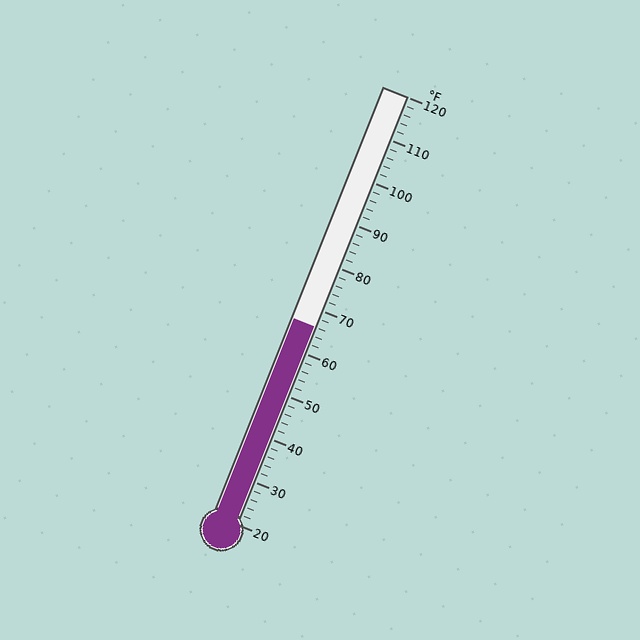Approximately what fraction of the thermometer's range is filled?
The thermometer is filled to approximately 45% of its range.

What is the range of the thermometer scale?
The thermometer scale ranges from 20°F to 120°F.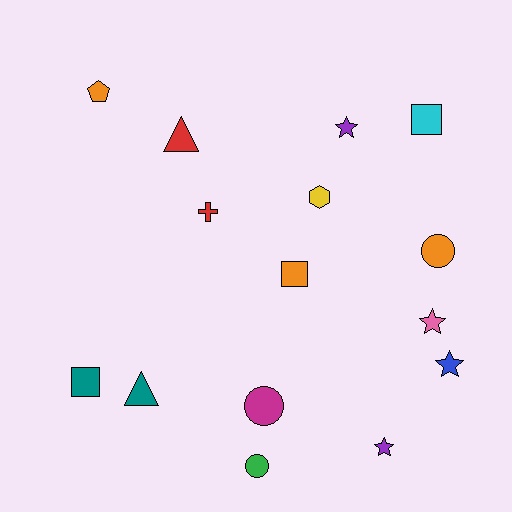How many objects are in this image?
There are 15 objects.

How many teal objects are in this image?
There are 2 teal objects.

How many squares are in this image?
There are 3 squares.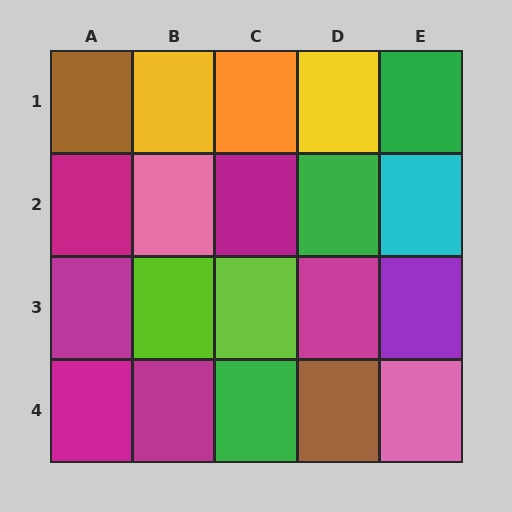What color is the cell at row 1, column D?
Yellow.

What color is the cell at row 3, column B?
Lime.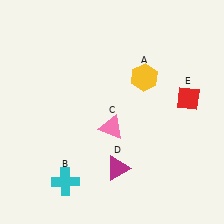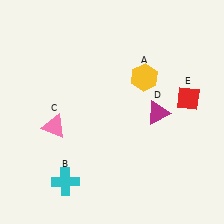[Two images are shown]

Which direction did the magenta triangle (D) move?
The magenta triangle (D) moved up.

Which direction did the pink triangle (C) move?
The pink triangle (C) moved left.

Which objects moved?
The objects that moved are: the pink triangle (C), the magenta triangle (D).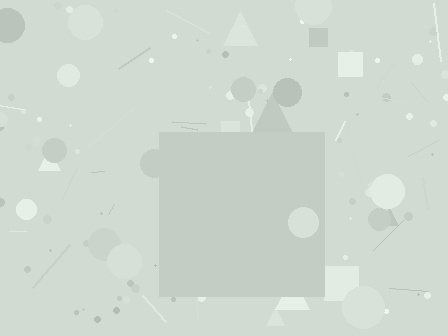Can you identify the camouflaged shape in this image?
The camouflaged shape is a square.